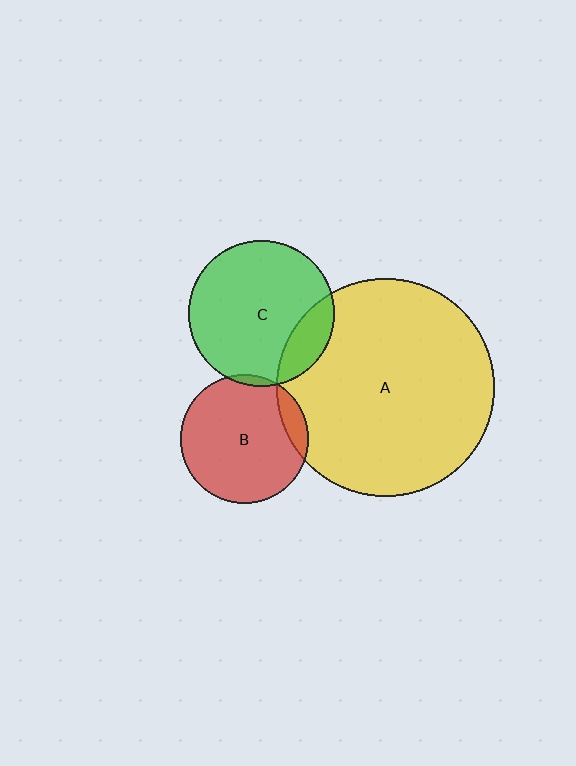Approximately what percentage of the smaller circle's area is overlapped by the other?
Approximately 15%.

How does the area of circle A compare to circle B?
Approximately 2.9 times.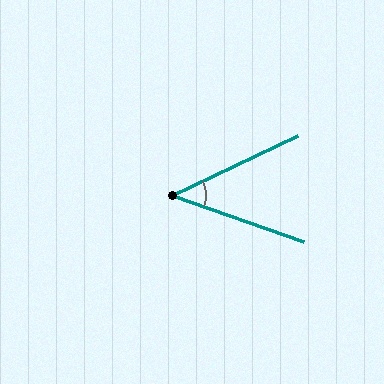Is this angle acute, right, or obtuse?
It is acute.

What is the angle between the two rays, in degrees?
Approximately 45 degrees.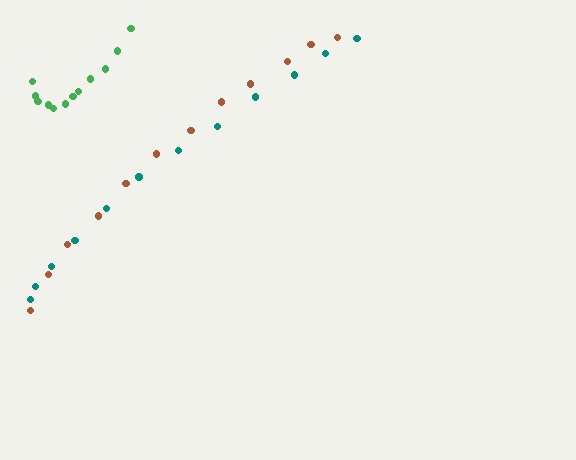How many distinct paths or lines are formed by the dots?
There are 3 distinct paths.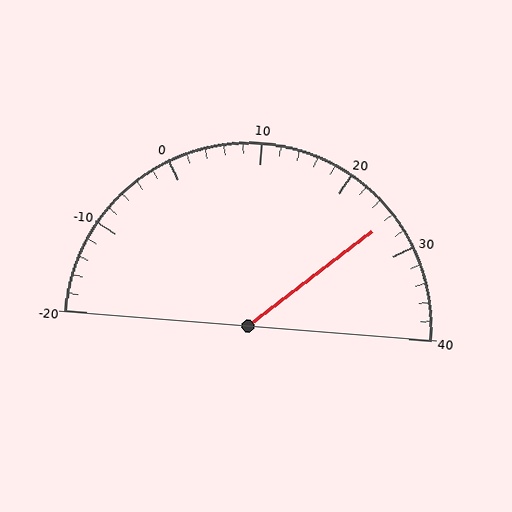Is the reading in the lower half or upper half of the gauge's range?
The reading is in the upper half of the range (-20 to 40).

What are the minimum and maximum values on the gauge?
The gauge ranges from -20 to 40.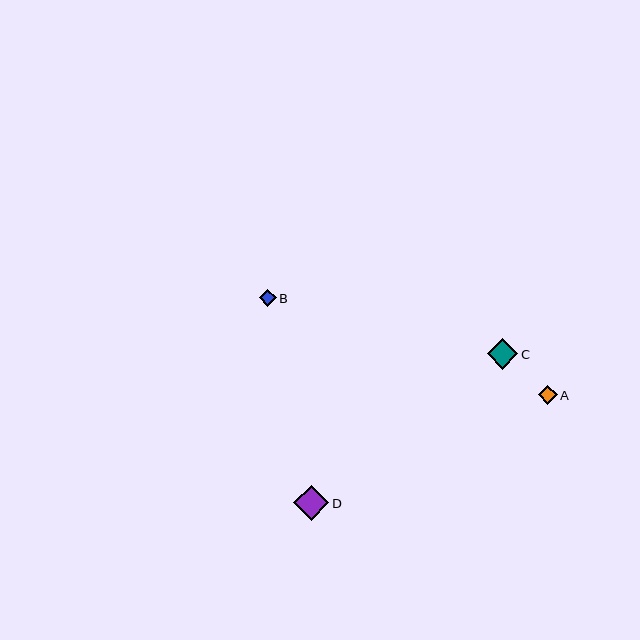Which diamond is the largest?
Diamond D is the largest with a size of approximately 35 pixels.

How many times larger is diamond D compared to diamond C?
Diamond D is approximately 1.2 times the size of diamond C.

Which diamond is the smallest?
Diamond B is the smallest with a size of approximately 17 pixels.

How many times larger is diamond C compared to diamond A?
Diamond C is approximately 1.6 times the size of diamond A.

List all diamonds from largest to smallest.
From largest to smallest: D, C, A, B.